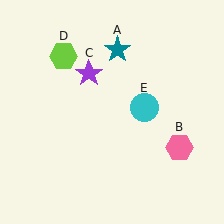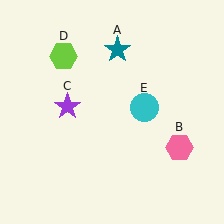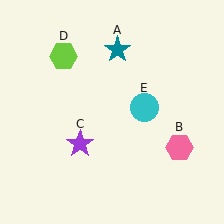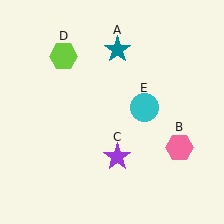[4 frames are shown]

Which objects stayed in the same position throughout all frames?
Teal star (object A) and pink hexagon (object B) and lime hexagon (object D) and cyan circle (object E) remained stationary.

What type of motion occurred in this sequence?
The purple star (object C) rotated counterclockwise around the center of the scene.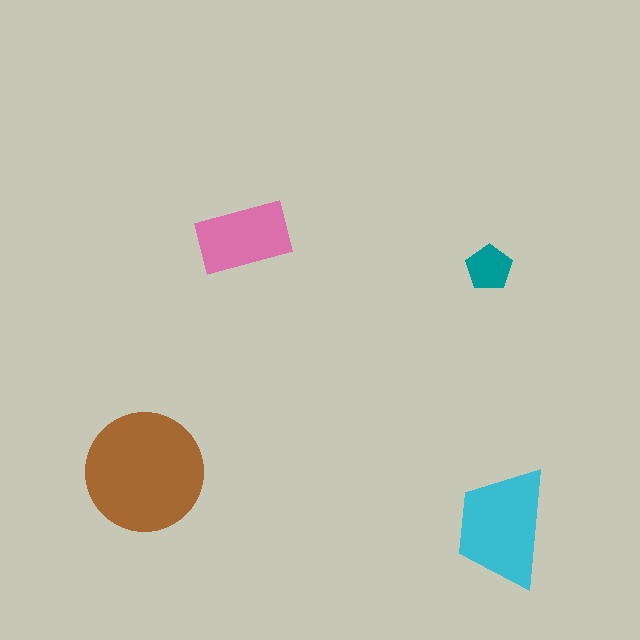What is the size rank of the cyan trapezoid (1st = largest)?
2nd.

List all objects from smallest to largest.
The teal pentagon, the pink rectangle, the cyan trapezoid, the brown circle.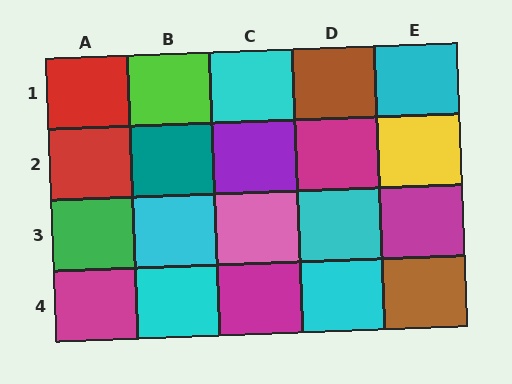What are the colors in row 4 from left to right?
Magenta, cyan, magenta, cyan, brown.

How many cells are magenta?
4 cells are magenta.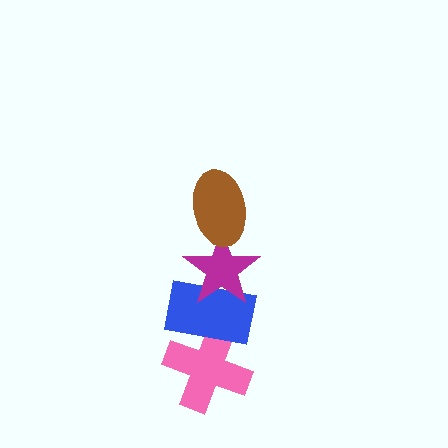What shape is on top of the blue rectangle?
The magenta star is on top of the blue rectangle.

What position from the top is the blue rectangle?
The blue rectangle is 3rd from the top.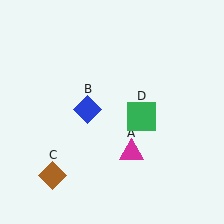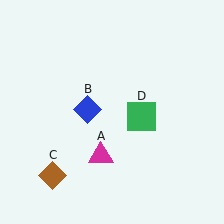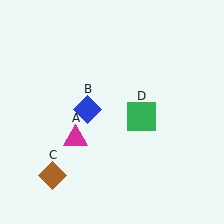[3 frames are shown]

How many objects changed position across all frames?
1 object changed position: magenta triangle (object A).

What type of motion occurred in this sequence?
The magenta triangle (object A) rotated clockwise around the center of the scene.